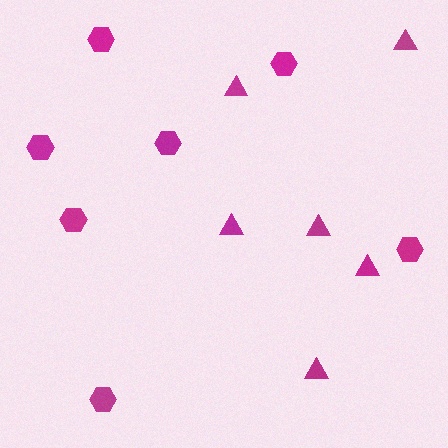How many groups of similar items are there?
There are 2 groups: one group of triangles (6) and one group of hexagons (7).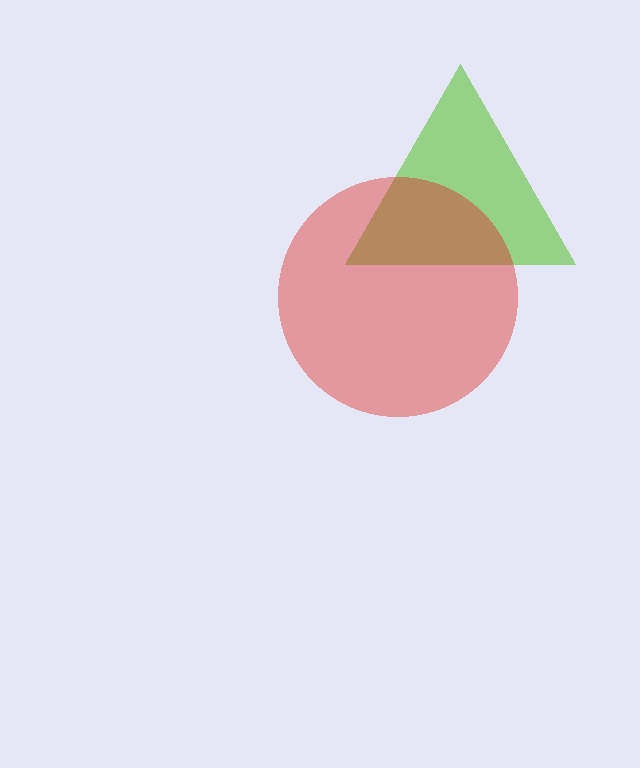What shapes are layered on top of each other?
The layered shapes are: a lime triangle, a red circle.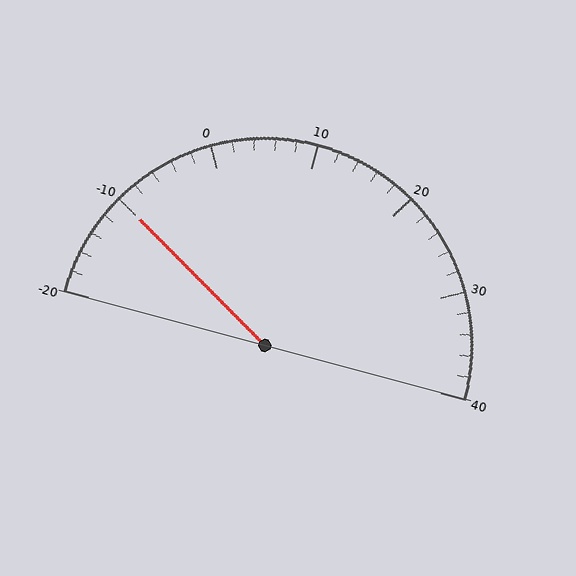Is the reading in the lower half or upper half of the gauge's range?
The reading is in the lower half of the range (-20 to 40).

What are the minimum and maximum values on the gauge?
The gauge ranges from -20 to 40.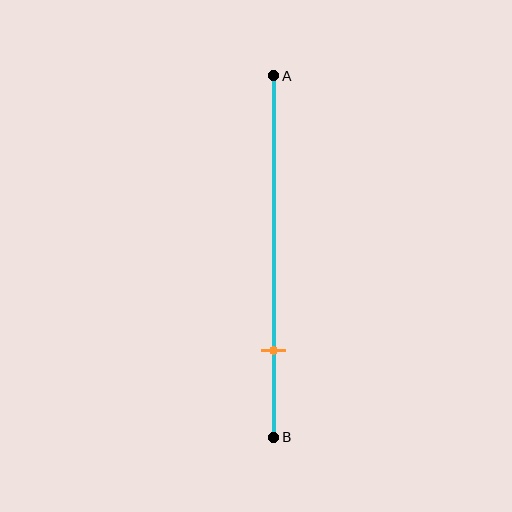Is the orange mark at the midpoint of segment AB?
No, the mark is at about 75% from A, not at the 50% midpoint.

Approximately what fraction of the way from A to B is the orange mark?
The orange mark is approximately 75% of the way from A to B.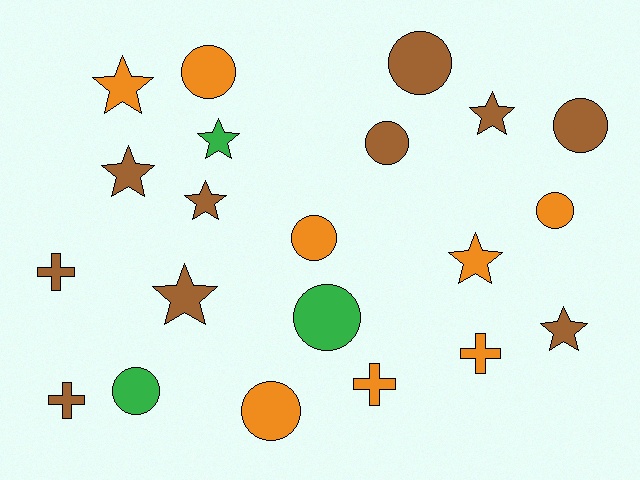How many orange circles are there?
There are 4 orange circles.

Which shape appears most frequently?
Circle, with 9 objects.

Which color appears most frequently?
Brown, with 10 objects.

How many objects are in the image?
There are 21 objects.